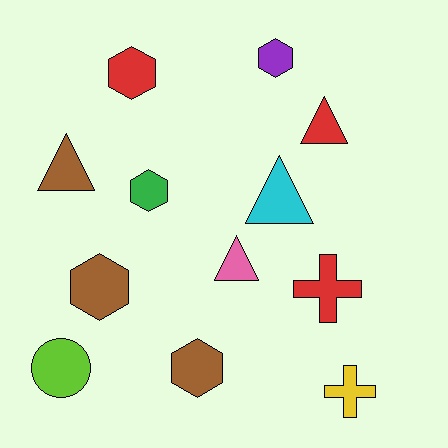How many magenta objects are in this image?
There are no magenta objects.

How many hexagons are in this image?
There are 5 hexagons.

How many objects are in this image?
There are 12 objects.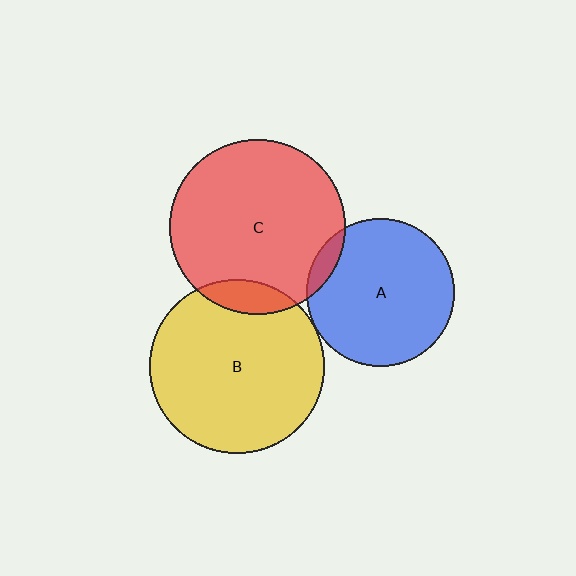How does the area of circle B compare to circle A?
Approximately 1.4 times.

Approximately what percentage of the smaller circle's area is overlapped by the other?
Approximately 10%.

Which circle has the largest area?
Circle C (red).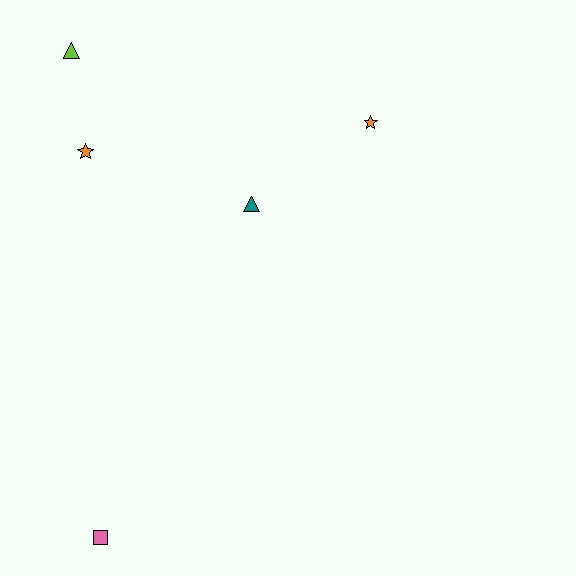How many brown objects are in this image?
There are no brown objects.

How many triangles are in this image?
There are 2 triangles.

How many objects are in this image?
There are 5 objects.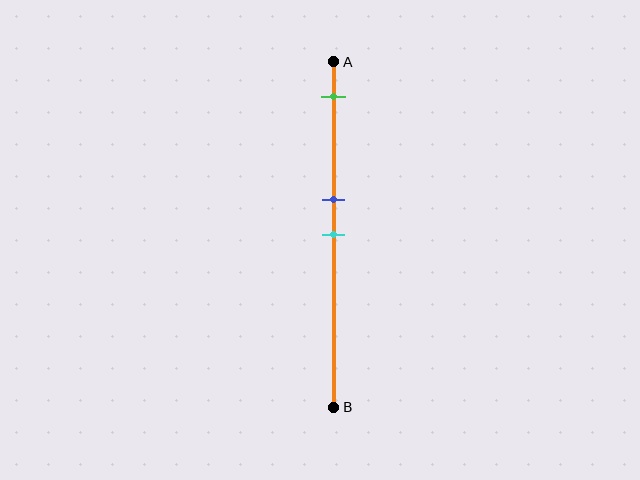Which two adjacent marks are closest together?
The blue and cyan marks are the closest adjacent pair.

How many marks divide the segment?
There are 3 marks dividing the segment.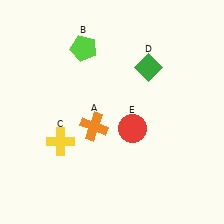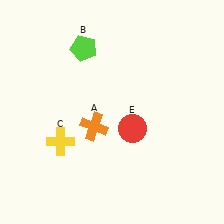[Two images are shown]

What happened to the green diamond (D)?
The green diamond (D) was removed in Image 2. It was in the top-right area of Image 1.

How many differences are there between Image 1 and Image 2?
There is 1 difference between the two images.